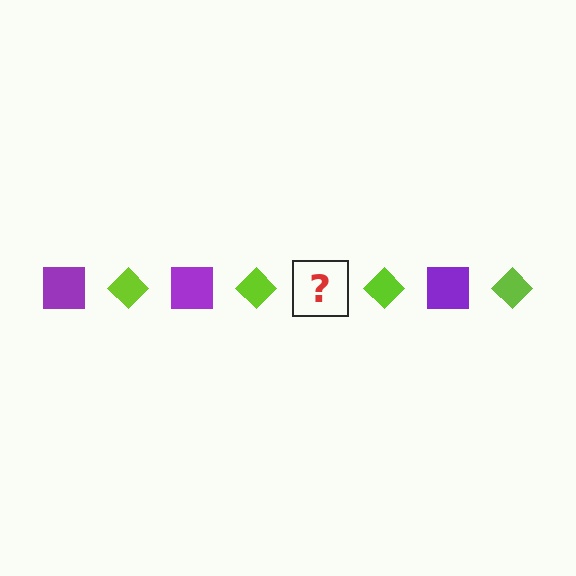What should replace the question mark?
The question mark should be replaced with a purple square.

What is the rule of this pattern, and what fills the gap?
The rule is that the pattern alternates between purple square and lime diamond. The gap should be filled with a purple square.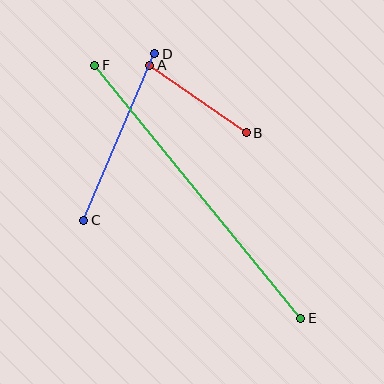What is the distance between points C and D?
The distance is approximately 181 pixels.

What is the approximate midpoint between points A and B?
The midpoint is at approximately (198, 99) pixels.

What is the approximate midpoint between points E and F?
The midpoint is at approximately (198, 192) pixels.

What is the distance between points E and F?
The distance is approximately 326 pixels.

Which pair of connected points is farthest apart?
Points E and F are farthest apart.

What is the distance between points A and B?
The distance is approximately 118 pixels.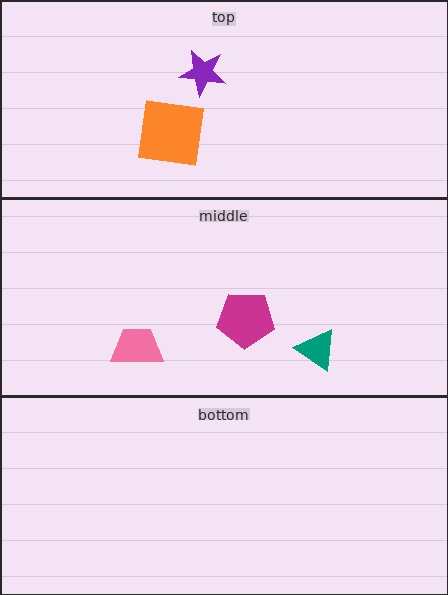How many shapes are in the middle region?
3.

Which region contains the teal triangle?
The middle region.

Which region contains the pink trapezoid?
The middle region.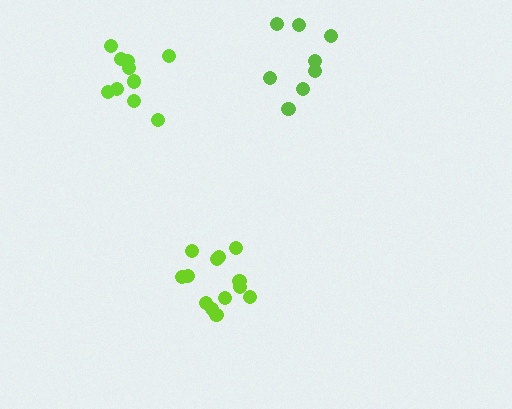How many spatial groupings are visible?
There are 3 spatial groupings.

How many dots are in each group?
Group 1: 10 dots, Group 2: 8 dots, Group 3: 13 dots (31 total).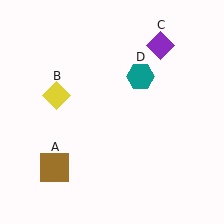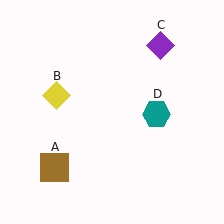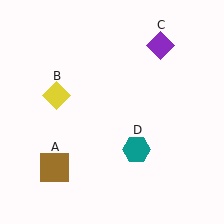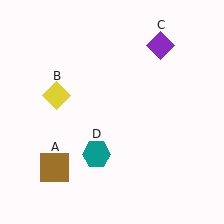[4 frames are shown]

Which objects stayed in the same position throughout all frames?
Brown square (object A) and yellow diamond (object B) and purple diamond (object C) remained stationary.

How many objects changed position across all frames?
1 object changed position: teal hexagon (object D).